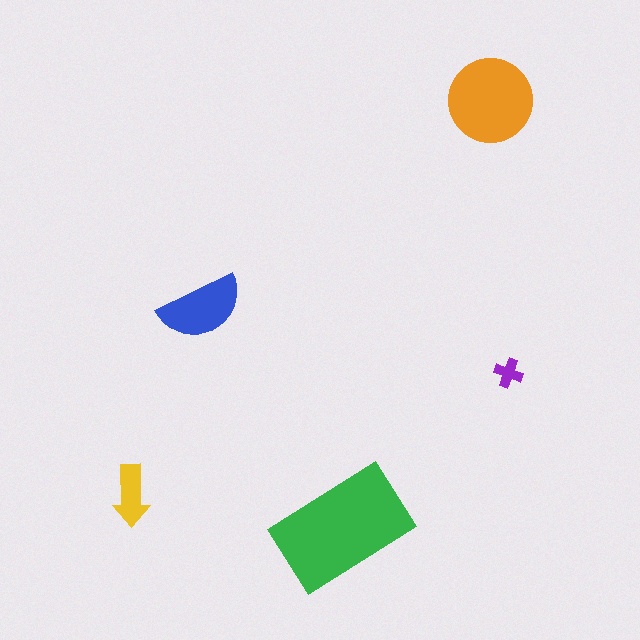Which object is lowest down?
The green rectangle is bottommost.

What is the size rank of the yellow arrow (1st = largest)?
4th.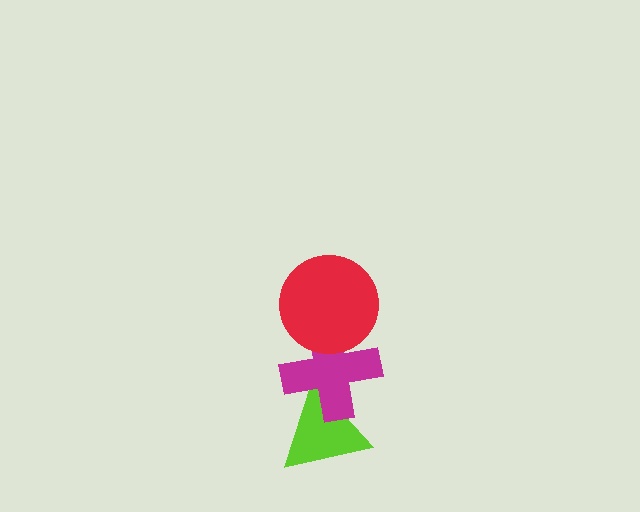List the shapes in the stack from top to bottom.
From top to bottom: the red circle, the magenta cross, the lime triangle.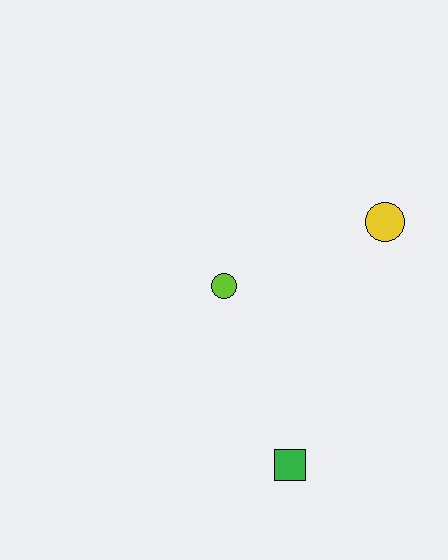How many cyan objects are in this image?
There are no cyan objects.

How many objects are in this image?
There are 3 objects.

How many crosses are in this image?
There are no crosses.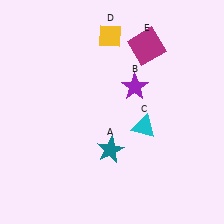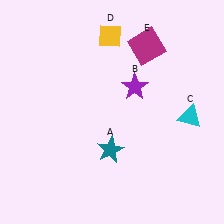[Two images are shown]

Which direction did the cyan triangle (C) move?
The cyan triangle (C) moved right.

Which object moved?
The cyan triangle (C) moved right.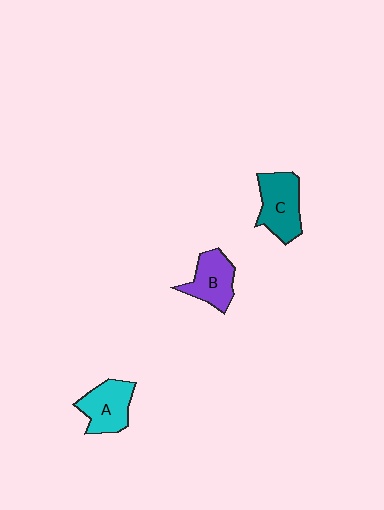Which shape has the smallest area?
Shape B (purple).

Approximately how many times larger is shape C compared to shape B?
Approximately 1.2 times.